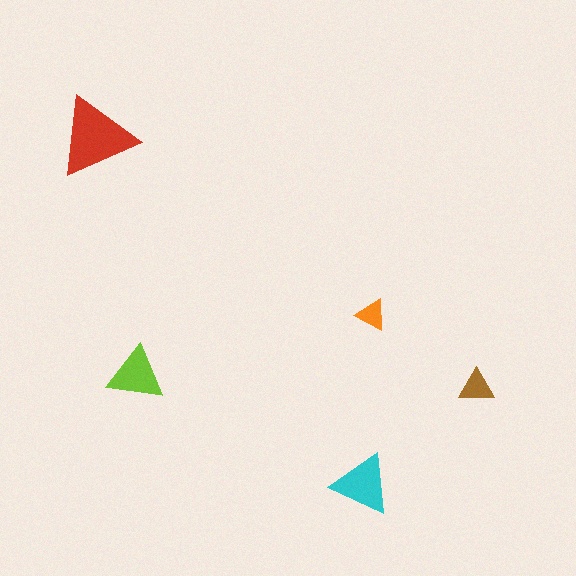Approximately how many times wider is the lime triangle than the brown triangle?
About 1.5 times wider.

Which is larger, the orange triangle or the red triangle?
The red one.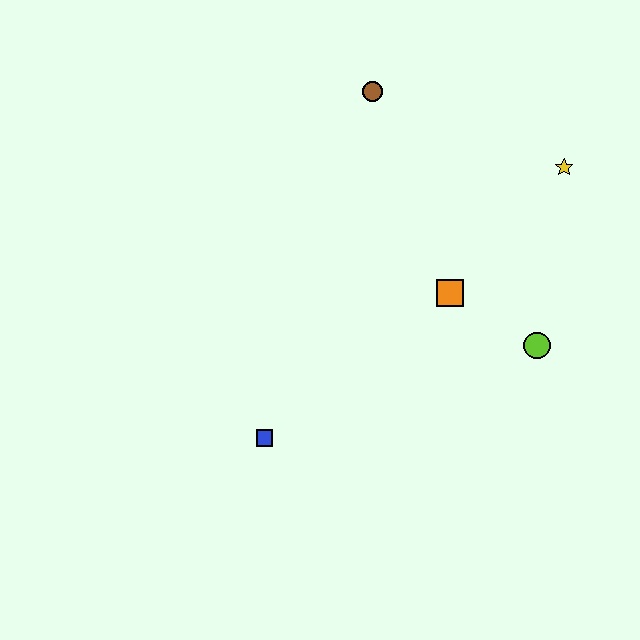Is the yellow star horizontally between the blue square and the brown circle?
No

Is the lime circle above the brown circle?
No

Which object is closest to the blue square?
The orange square is closest to the blue square.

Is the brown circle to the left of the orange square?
Yes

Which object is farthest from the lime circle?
The brown circle is farthest from the lime circle.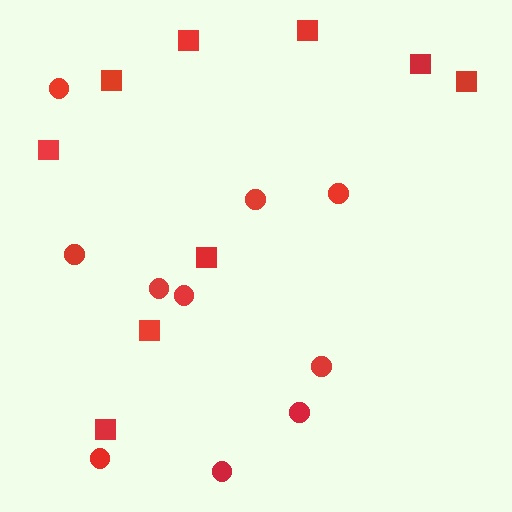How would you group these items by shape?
There are 2 groups: one group of squares (9) and one group of circles (10).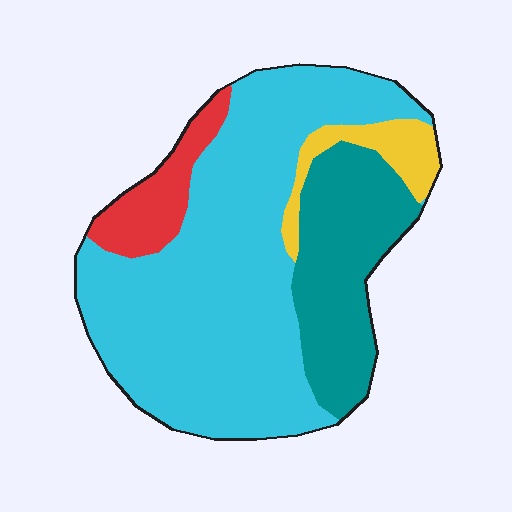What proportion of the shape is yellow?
Yellow takes up about one tenth (1/10) of the shape.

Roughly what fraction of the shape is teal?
Teal covers around 20% of the shape.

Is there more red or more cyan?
Cyan.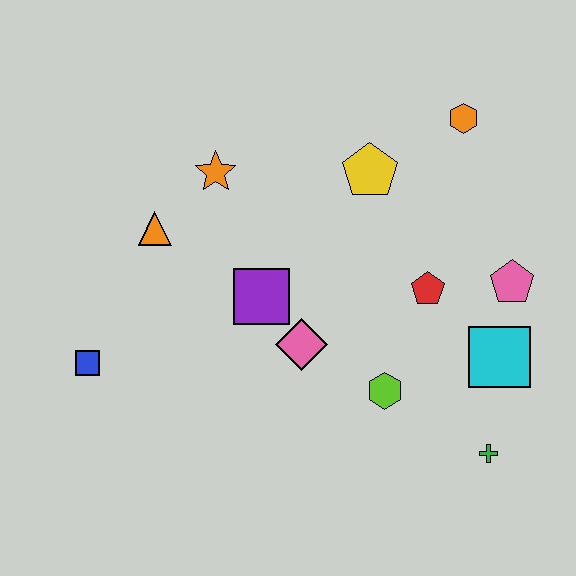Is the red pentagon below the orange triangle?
Yes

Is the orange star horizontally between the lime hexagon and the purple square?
No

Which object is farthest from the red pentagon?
The blue square is farthest from the red pentagon.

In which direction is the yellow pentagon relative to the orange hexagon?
The yellow pentagon is to the left of the orange hexagon.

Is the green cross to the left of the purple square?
No